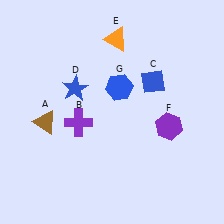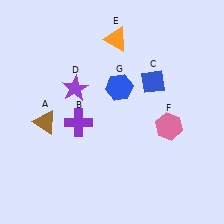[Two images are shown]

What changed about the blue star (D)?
In Image 1, D is blue. In Image 2, it changed to purple.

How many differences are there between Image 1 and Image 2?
There are 2 differences between the two images.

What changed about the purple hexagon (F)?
In Image 1, F is purple. In Image 2, it changed to pink.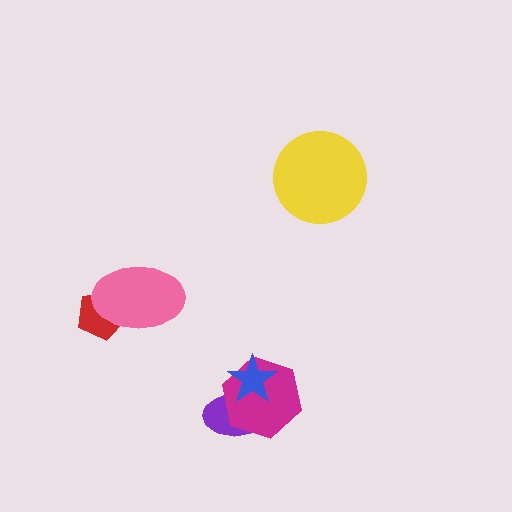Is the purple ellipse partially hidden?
Yes, it is partially covered by another shape.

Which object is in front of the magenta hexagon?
The blue star is in front of the magenta hexagon.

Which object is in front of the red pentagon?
The pink ellipse is in front of the red pentagon.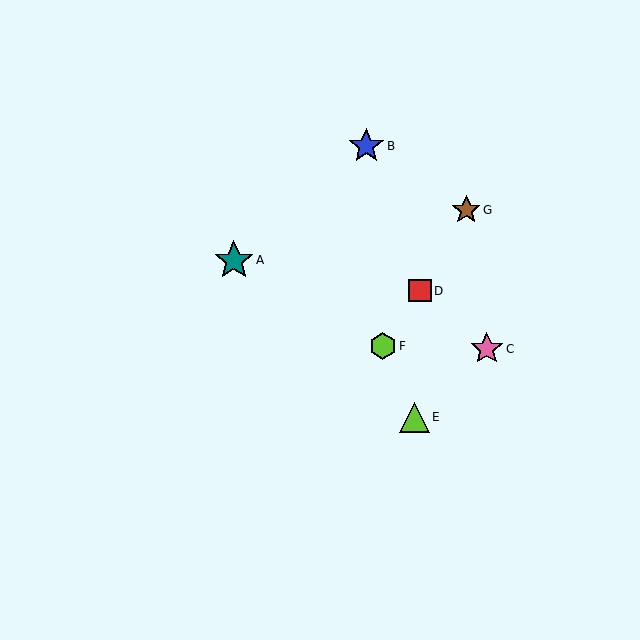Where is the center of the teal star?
The center of the teal star is at (234, 260).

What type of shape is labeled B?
Shape B is a blue star.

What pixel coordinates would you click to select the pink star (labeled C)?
Click at (487, 349) to select the pink star C.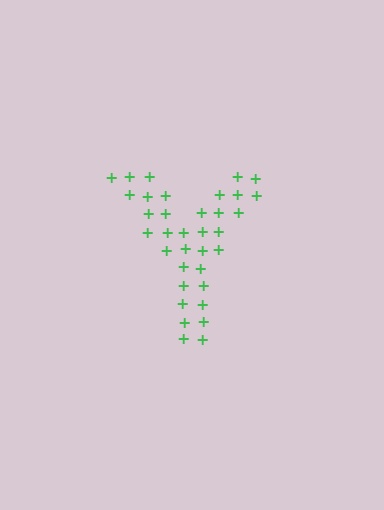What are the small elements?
The small elements are plus signs.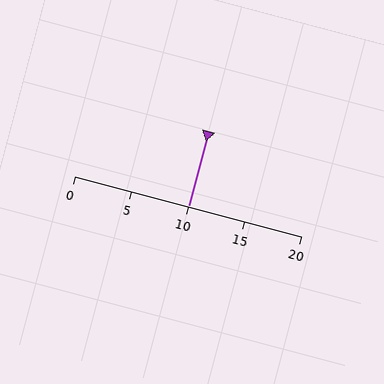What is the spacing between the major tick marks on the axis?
The major ticks are spaced 5 apart.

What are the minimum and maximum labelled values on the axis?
The axis runs from 0 to 20.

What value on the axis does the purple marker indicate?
The marker indicates approximately 10.